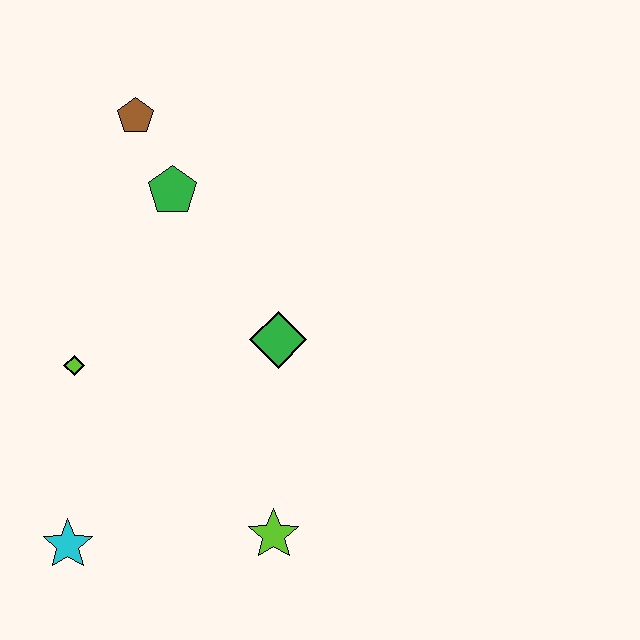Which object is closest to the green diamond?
The green pentagon is closest to the green diamond.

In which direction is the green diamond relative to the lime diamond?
The green diamond is to the right of the lime diamond.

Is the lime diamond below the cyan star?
No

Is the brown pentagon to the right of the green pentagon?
No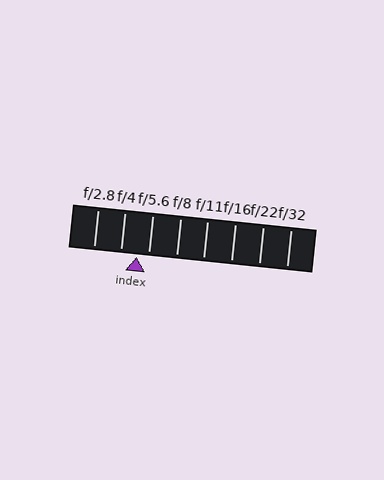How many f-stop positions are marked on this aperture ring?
There are 8 f-stop positions marked.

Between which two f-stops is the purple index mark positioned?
The index mark is between f/4 and f/5.6.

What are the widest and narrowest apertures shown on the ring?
The widest aperture shown is f/2.8 and the narrowest is f/32.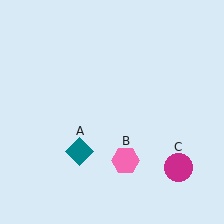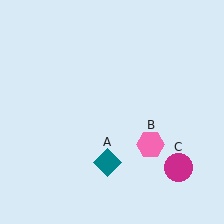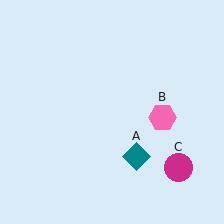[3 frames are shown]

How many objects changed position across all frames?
2 objects changed position: teal diamond (object A), pink hexagon (object B).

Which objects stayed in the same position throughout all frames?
Magenta circle (object C) remained stationary.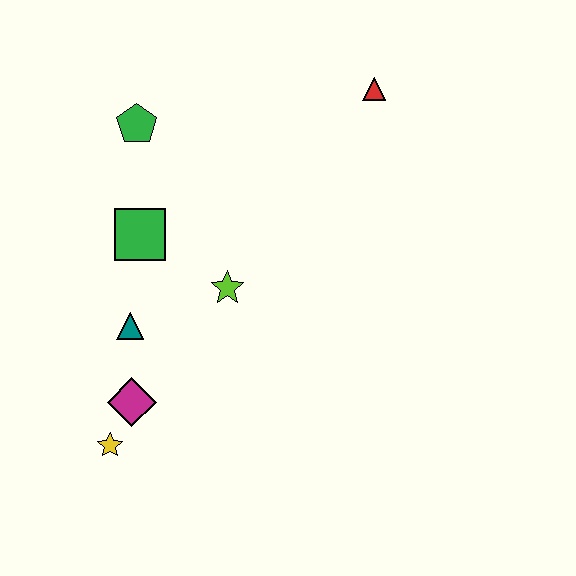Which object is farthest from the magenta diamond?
The red triangle is farthest from the magenta diamond.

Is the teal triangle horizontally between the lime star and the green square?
No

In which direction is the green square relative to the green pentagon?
The green square is below the green pentagon.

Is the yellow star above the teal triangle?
No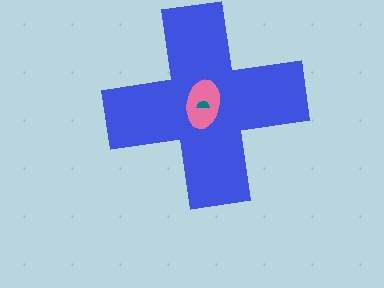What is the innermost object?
The teal semicircle.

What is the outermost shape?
The blue cross.